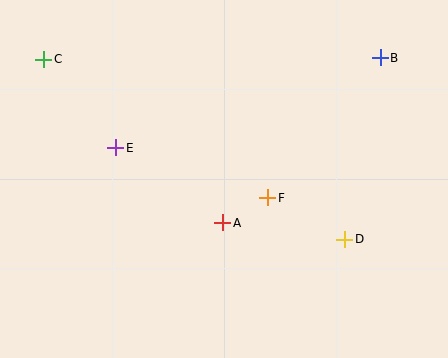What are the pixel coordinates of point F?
Point F is at (268, 198).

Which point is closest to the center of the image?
Point A at (223, 223) is closest to the center.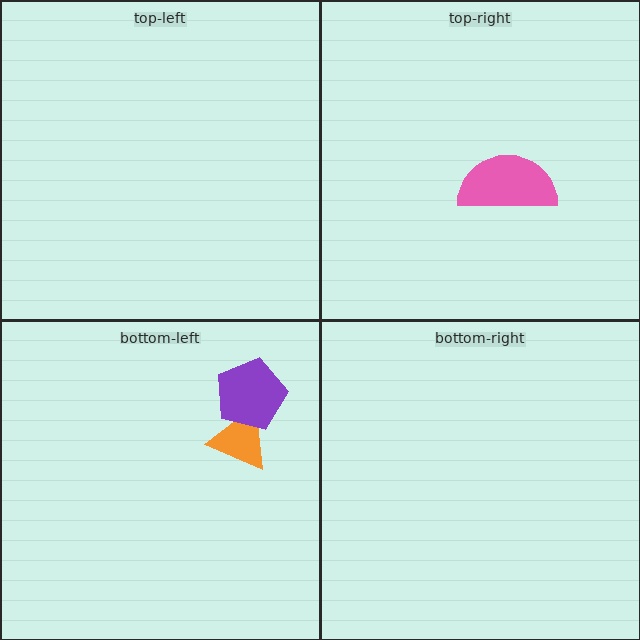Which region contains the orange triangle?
The bottom-left region.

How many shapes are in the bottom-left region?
2.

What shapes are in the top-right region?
The pink semicircle.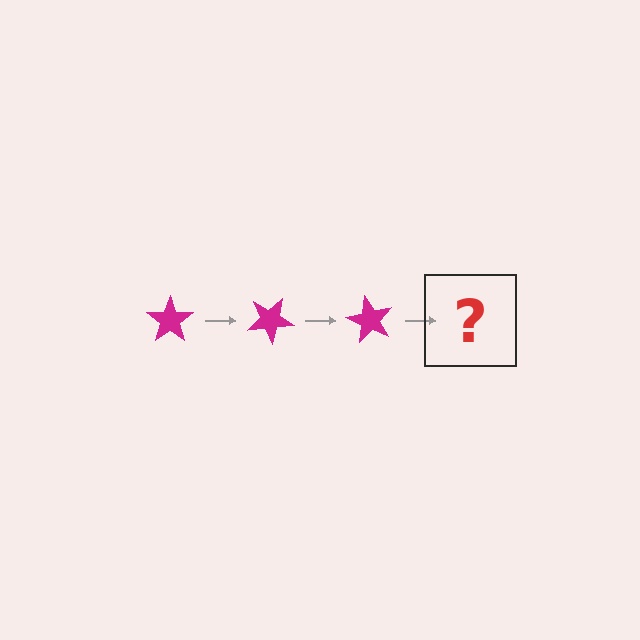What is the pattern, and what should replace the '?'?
The pattern is that the star rotates 30 degrees each step. The '?' should be a magenta star rotated 90 degrees.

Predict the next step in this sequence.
The next step is a magenta star rotated 90 degrees.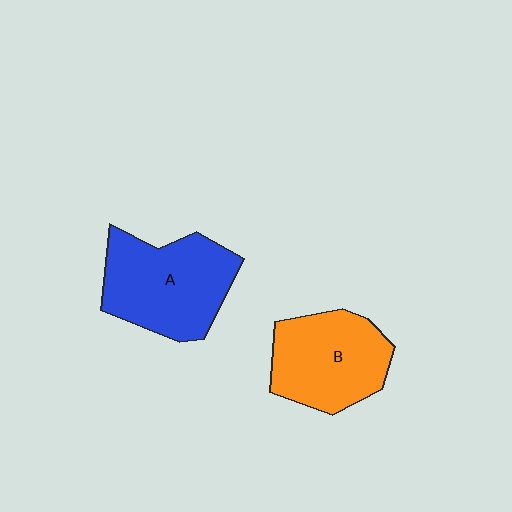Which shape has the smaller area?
Shape B (orange).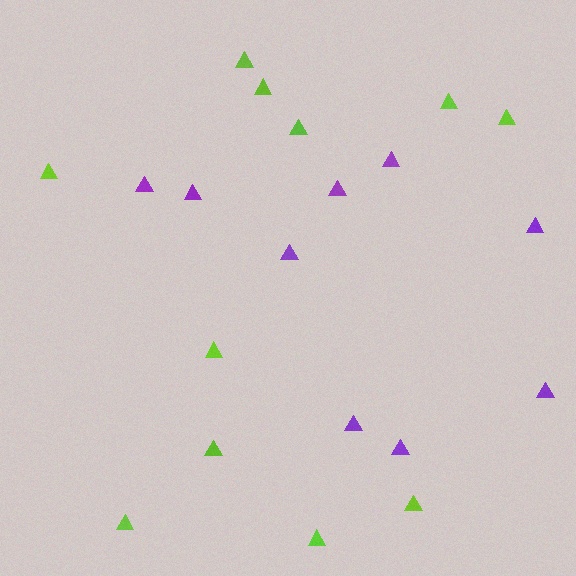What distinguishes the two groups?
There are 2 groups: one group of purple triangles (9) and one group of lime triangles (11).